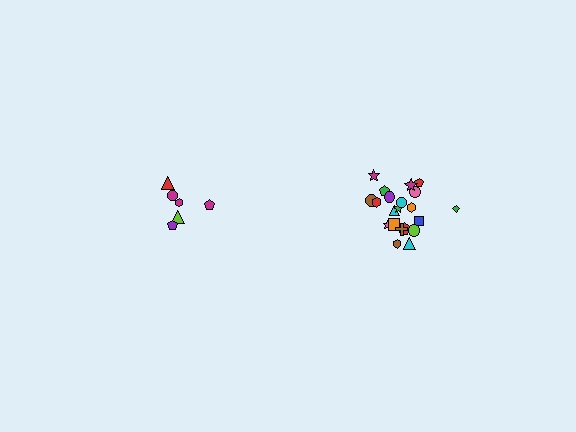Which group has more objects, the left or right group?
The right group.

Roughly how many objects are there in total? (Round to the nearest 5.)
Roughly 30 objects in total.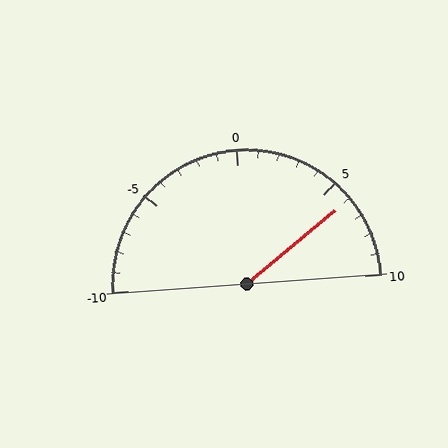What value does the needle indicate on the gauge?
The needle indicates approximately 6.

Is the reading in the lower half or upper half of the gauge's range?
The reading is in the upper half of the range (-10 to 10).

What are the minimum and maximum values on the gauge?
The gauge ranges from -10 to 10.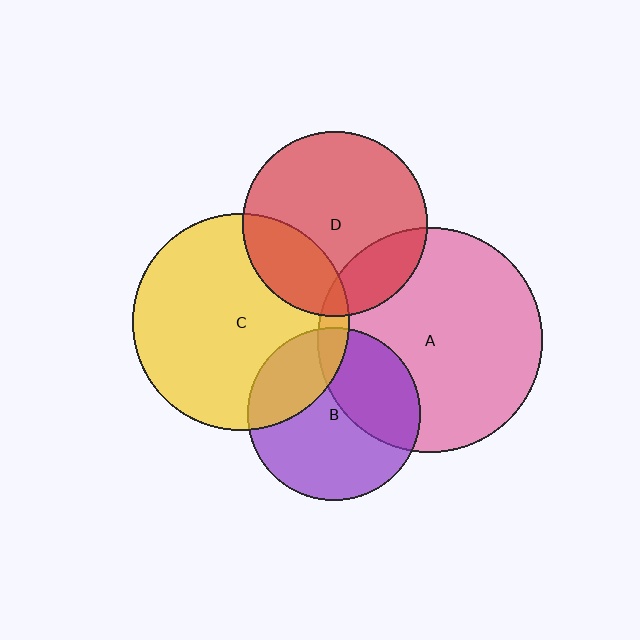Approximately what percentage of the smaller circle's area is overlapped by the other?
Approximately 20%.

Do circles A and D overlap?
Yes.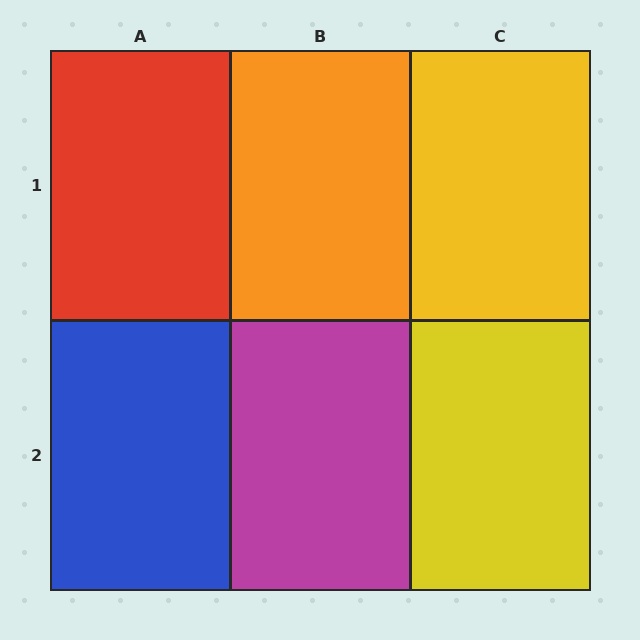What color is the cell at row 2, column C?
Yellow.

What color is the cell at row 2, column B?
Magenta.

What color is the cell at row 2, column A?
Blue.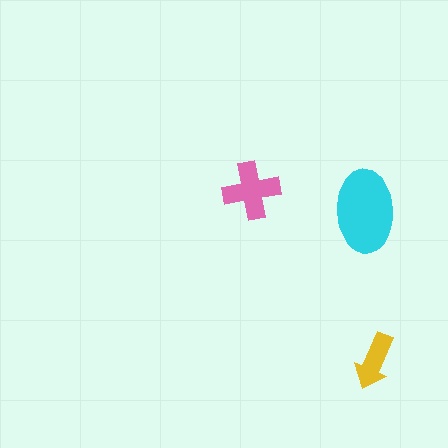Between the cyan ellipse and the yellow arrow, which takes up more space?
The cyan ellipse.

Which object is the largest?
The cyan ellipse.